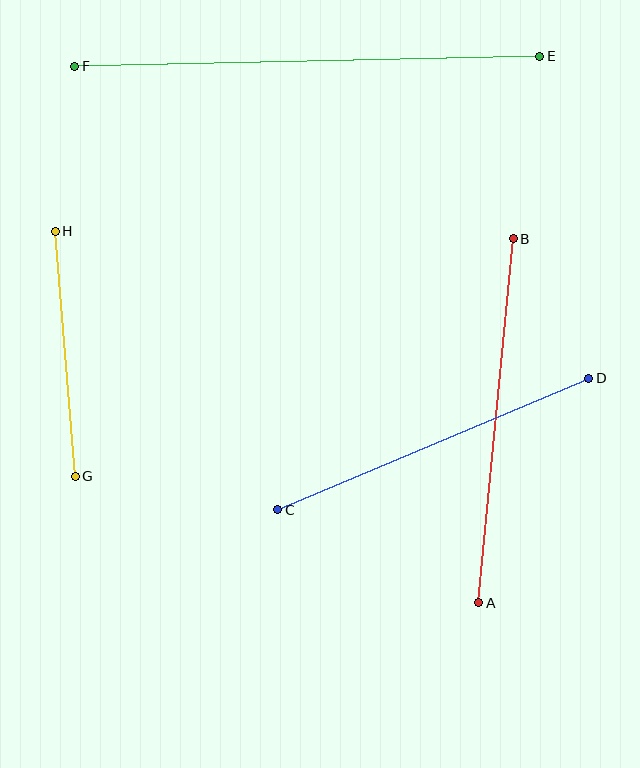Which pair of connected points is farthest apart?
Points E and F are farthest apart.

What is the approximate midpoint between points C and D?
The midpoint is at approximately (433, 444) pixels.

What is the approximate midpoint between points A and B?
The midpoint is at approximately (496, 421) pixels.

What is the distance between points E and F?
The distance is approximately 465 pixels.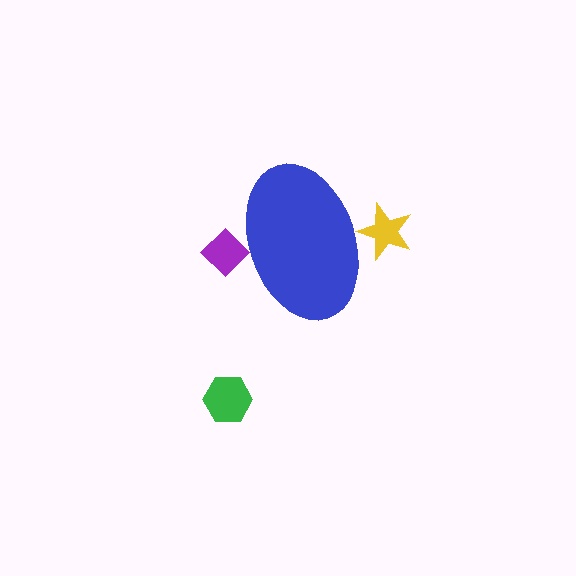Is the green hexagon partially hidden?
No, the green hexagon is fully visible.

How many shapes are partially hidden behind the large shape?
2 shapes are partially hidden.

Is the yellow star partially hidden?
Yes, the yellow star is partially hidden behind the blue ellipse.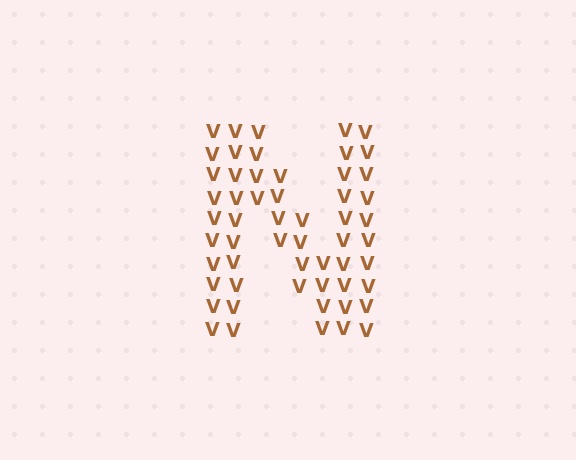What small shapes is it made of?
It is made of small letter V's.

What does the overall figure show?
The overall figure shows the letter N.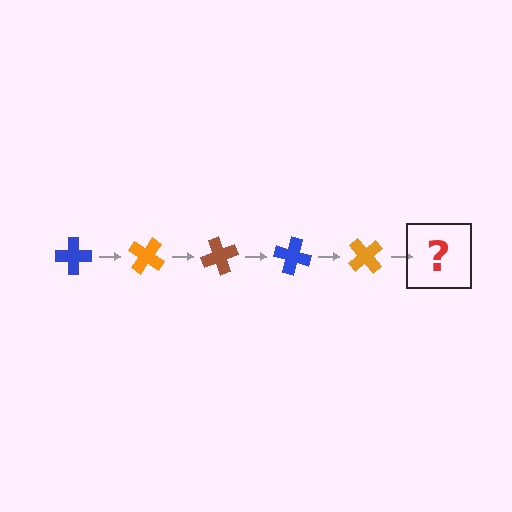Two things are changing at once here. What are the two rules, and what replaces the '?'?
The two rules are that it rotates 35 degrees each step and the color cycles through blue, orange, and brown. The '?' should be a brown cross, rotated 175 degrees from the start.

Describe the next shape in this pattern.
It should be a brown cross, rotated 175 degrees from the start.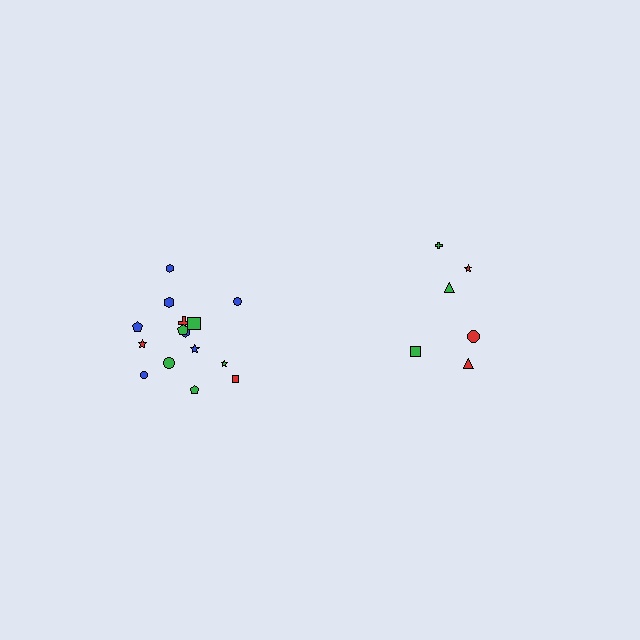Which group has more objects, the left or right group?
The left group.